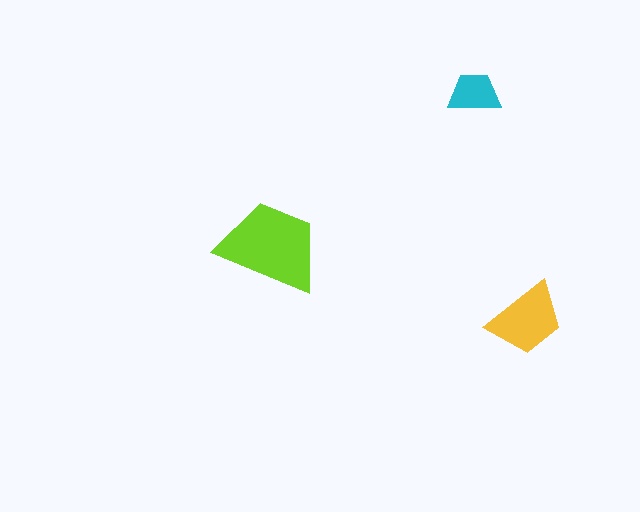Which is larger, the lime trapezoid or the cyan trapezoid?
The lime one.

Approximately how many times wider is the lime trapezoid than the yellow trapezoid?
About 1.5 times wider.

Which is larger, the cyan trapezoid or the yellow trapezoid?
The yellow one.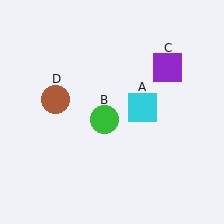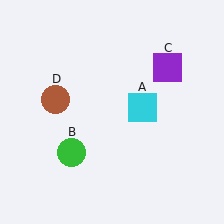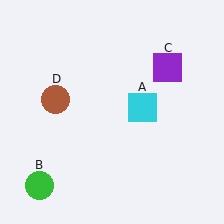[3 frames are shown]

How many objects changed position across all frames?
1 object changed position: green circle (object B).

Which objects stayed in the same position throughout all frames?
Cyan square (object A) and purple square (object C) and brown circle (object D) remained stationary.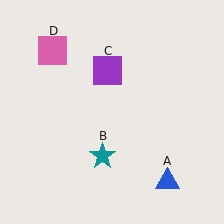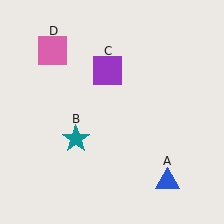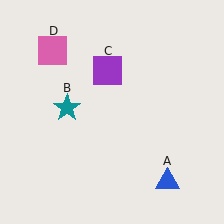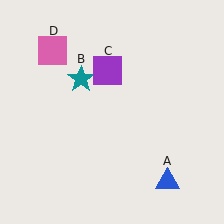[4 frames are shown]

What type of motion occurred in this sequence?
The teal star (object B) rotated clockwise around the center of the scene.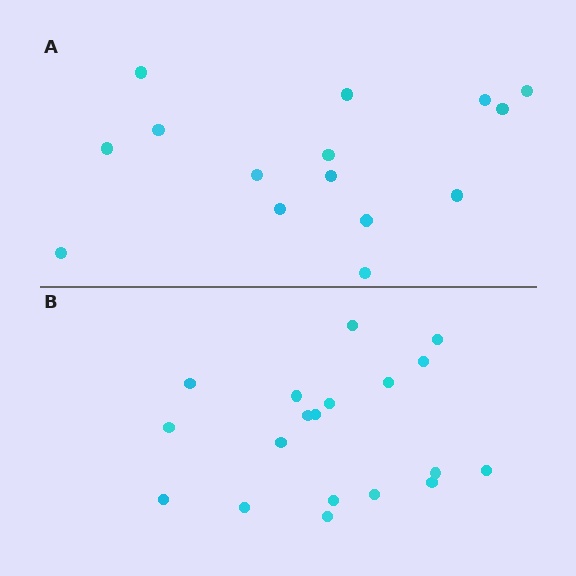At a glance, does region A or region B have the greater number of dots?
Region B (the bottom region) has more dots.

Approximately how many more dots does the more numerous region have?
Region B has about 4 more dots than region A.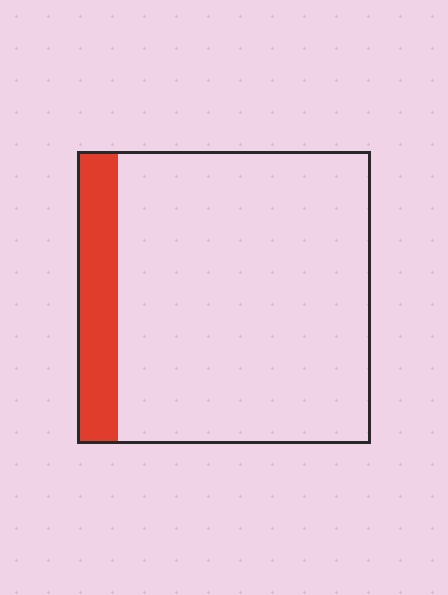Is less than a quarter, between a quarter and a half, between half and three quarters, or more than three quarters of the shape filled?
Less than a quarter.